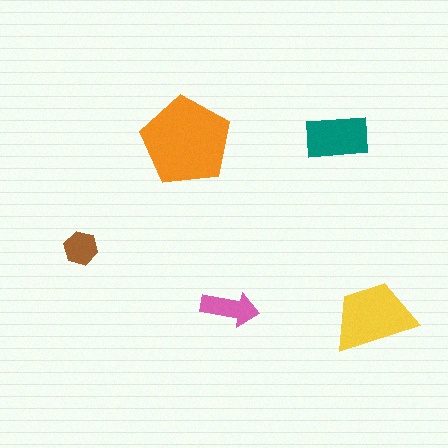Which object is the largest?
The orange pentagon.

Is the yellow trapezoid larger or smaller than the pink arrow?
Larger.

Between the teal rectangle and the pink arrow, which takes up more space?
The teal rectangle.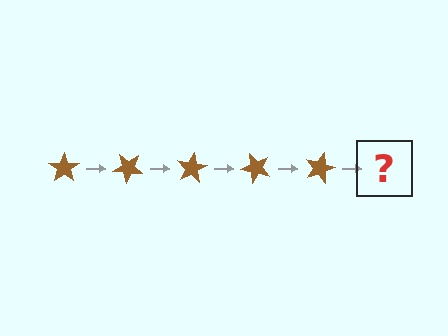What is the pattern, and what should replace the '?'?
The pattern is that the star rotates 40 degrees each step. The '?' should be a brown star rotated 200 degrees.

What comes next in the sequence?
The next element should be a brown star rotated 200 degrees.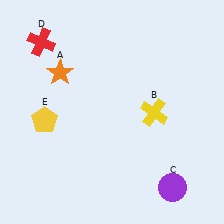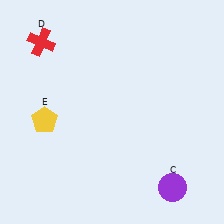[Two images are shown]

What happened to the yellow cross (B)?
The yellow cross (B) was removed in Image 2. It was in the bottom-right area of Image 1.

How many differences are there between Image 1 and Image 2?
There are 2 differences between the two images.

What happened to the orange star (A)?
The orange star (A) was removed in Image 2. It was in the top-left area of Image 1.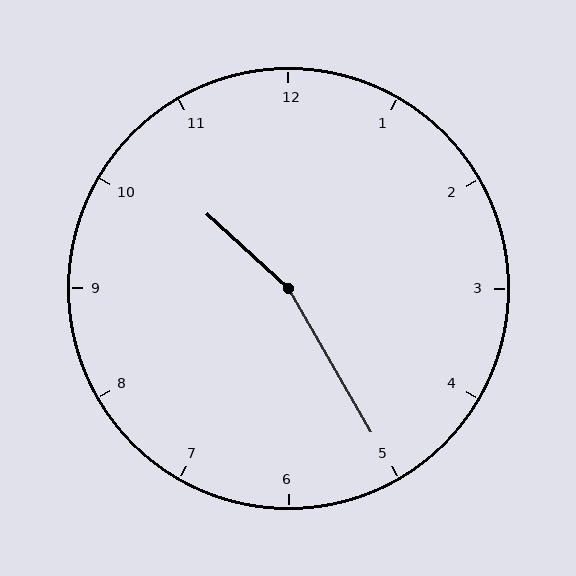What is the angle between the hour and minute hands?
Approximately 162 degrees.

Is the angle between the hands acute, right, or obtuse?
It is obtuse.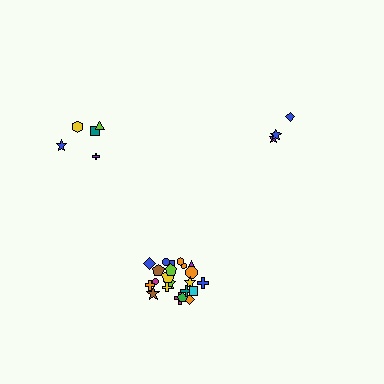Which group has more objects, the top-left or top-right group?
The top-left group.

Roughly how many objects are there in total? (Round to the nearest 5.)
Roughly 30 objects in total.